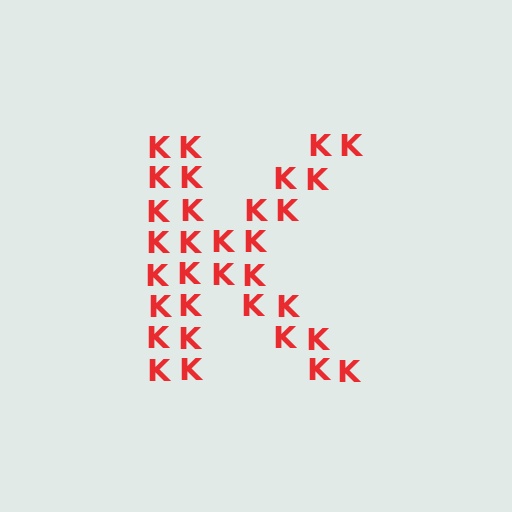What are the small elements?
The small elements are letter K's.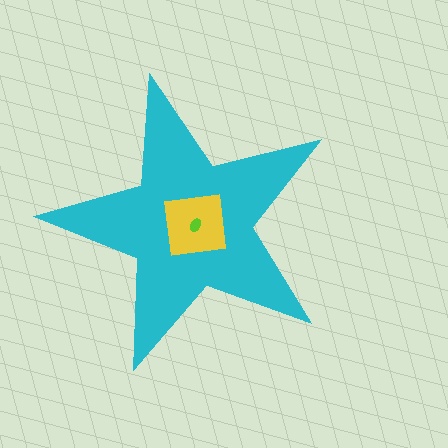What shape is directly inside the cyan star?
The yellow square.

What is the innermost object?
The lime ellipse.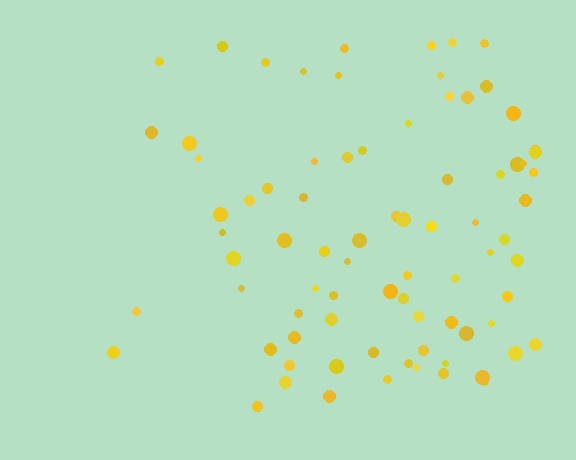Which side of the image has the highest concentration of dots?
The right.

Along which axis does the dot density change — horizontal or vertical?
Horizontal.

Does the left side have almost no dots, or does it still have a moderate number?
Still a moderate number, just noticeably fewer than the right.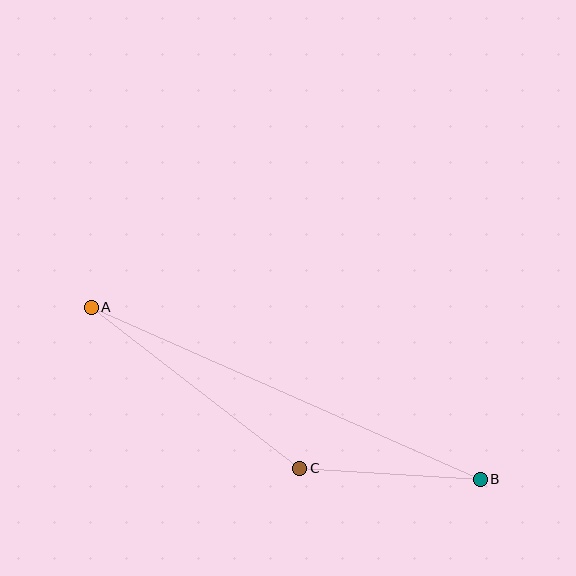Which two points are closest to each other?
Points B and C are closest to each other.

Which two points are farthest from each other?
Points A and B are farthest from each other.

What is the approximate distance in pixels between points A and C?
The distance between A and C is approximately 264 pixels.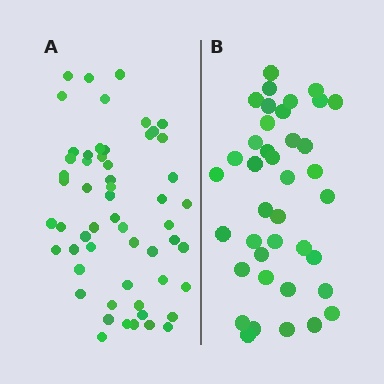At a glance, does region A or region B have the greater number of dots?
Region A (the left region) has more dots.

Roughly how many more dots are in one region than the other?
Region A has approximately 15 more dots than region B.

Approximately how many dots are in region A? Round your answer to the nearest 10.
About 60 dots. (The exact count is 56, which rounds to 60.)